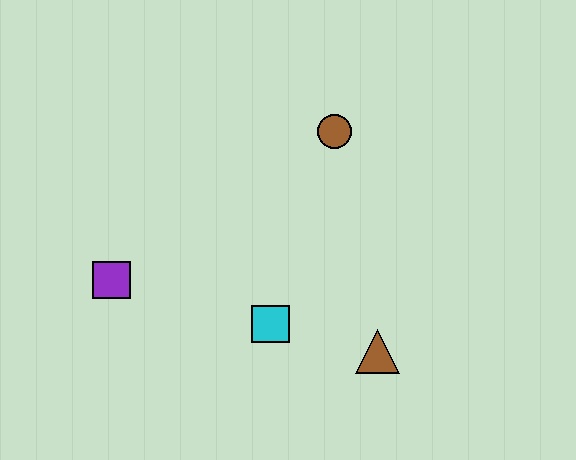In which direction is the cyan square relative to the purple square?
The cyan square is to the right of the purple square.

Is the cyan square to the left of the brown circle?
Yes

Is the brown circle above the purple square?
Yes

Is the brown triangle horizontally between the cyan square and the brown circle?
No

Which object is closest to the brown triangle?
The cyan square is closest to the brown triangle.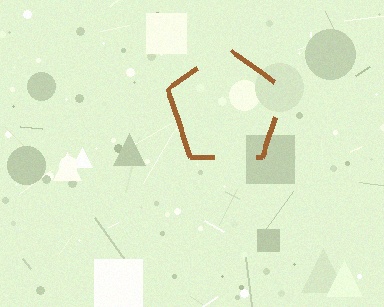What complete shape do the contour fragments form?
The contour fragments form a pentagon.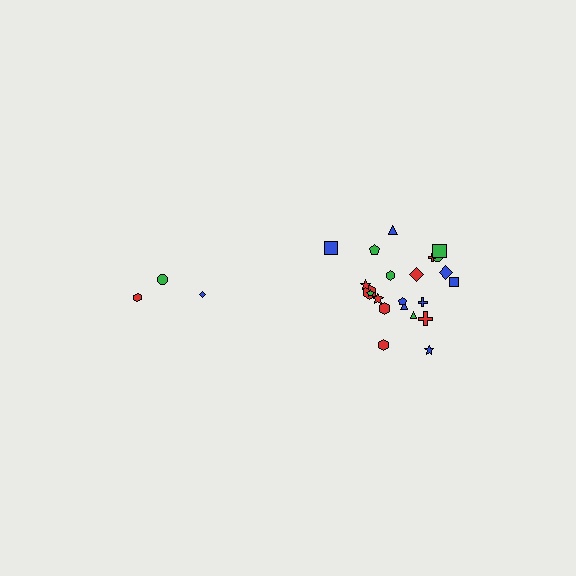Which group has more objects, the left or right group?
The right group.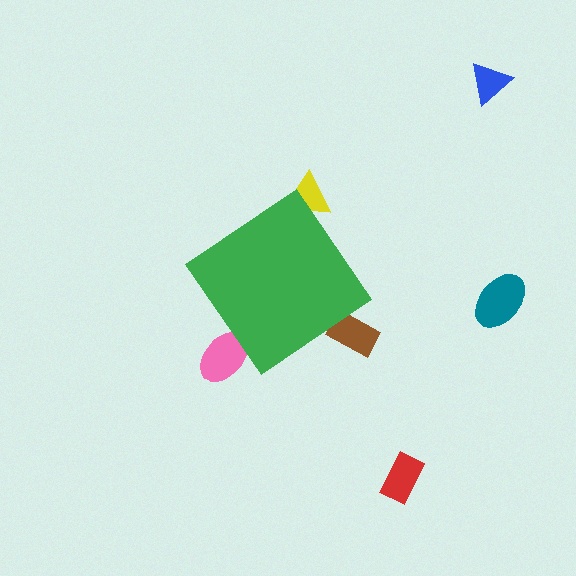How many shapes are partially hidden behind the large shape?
3 shapes are partially hidden.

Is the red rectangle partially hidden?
No, the red rectangle is fully visible.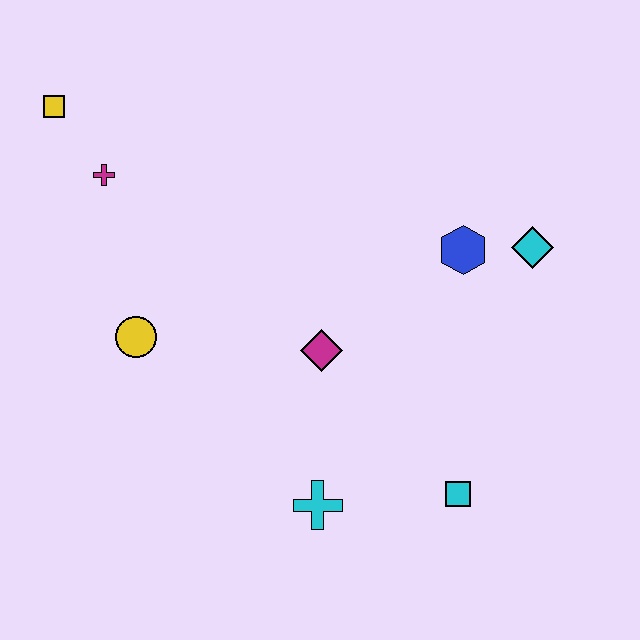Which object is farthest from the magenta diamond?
The yellow square is farthest from the magenta diamond.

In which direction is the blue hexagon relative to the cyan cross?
The blue hexagon is above the cyan cross.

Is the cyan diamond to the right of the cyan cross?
Yes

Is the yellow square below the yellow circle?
No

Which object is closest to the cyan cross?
The cyan square is closest to the cyan cross.